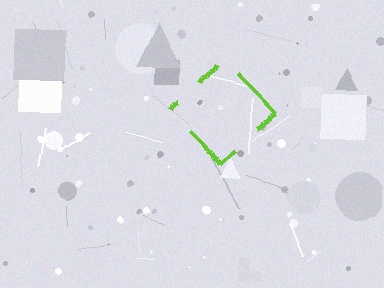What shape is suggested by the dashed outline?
The dashed outline suggests a diamond.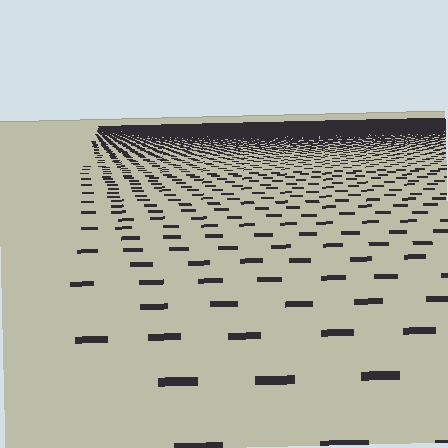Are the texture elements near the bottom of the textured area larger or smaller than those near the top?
Larger. Near the bottom, elements are closer to the viewer and appear at a bigger on-screen size.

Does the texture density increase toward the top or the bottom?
Density increases toward the top.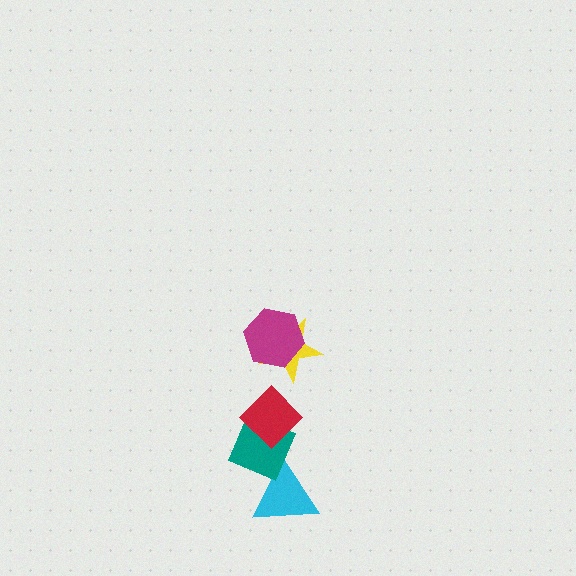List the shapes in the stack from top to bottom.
From top to bottom: the magenta hexagon, the yellow star, the red diamond, the teal diamond, the cyan triangle.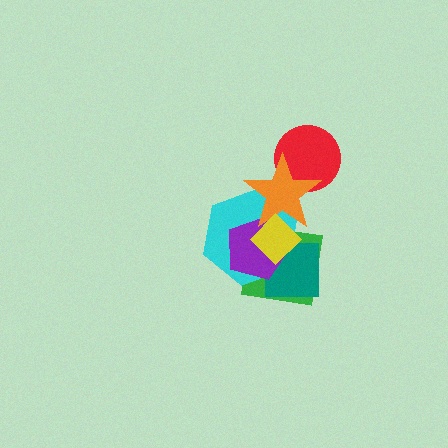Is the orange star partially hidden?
Yes, it is partially covered by another shape.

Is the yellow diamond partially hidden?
No, no other shape covers it.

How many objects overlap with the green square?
5 objects overlap with the green square.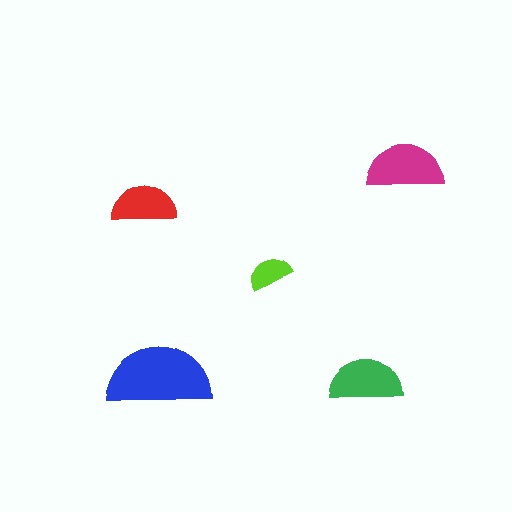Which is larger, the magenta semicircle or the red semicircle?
The magenta one.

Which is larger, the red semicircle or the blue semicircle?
The blue one.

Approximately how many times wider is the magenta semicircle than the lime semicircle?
About 1.5 times wider.